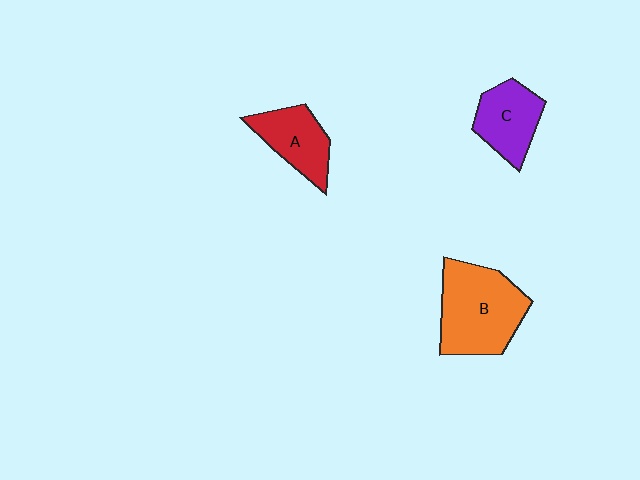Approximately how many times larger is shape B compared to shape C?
Approximately 1.7 times.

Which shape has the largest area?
Shape B (orange).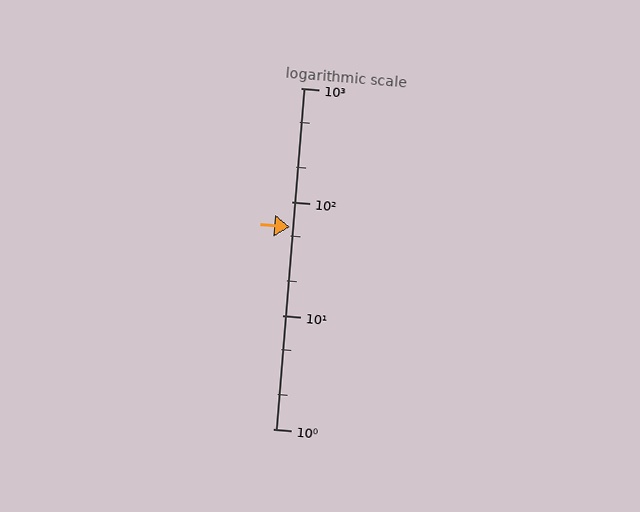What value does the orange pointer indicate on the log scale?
The pointer indicates approximately 60.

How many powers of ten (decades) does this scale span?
The scale spans 3 decades, from 1 to 1000.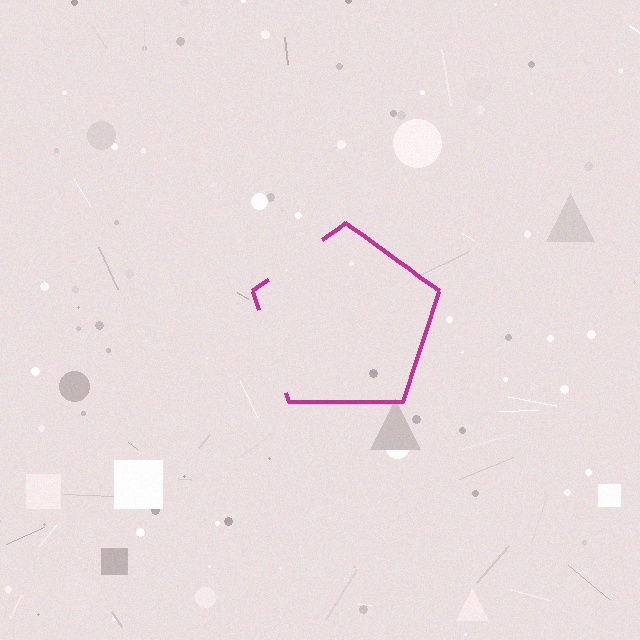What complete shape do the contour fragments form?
The contour fragments form a pentagon.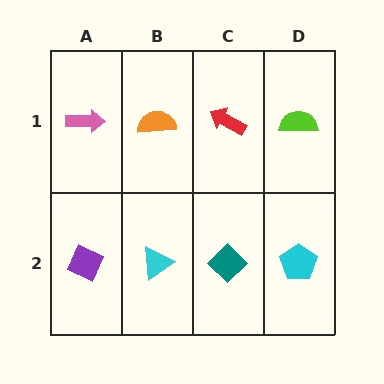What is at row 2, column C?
A teal diamond.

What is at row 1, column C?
A red arrow.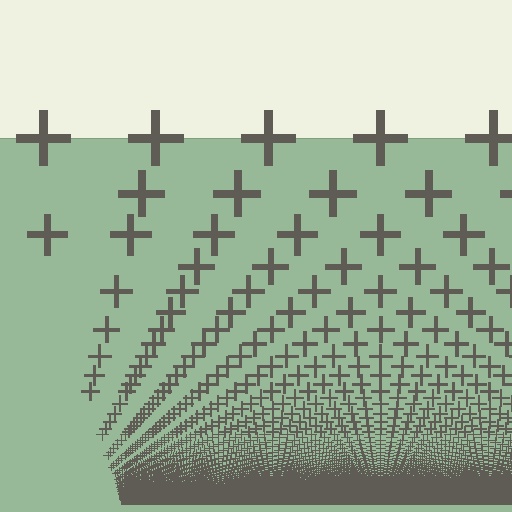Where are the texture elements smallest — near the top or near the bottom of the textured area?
Near the bottom.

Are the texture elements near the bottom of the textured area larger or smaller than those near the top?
Smaller. The gradient is inverted — elements near the bottom are smaller and denser.